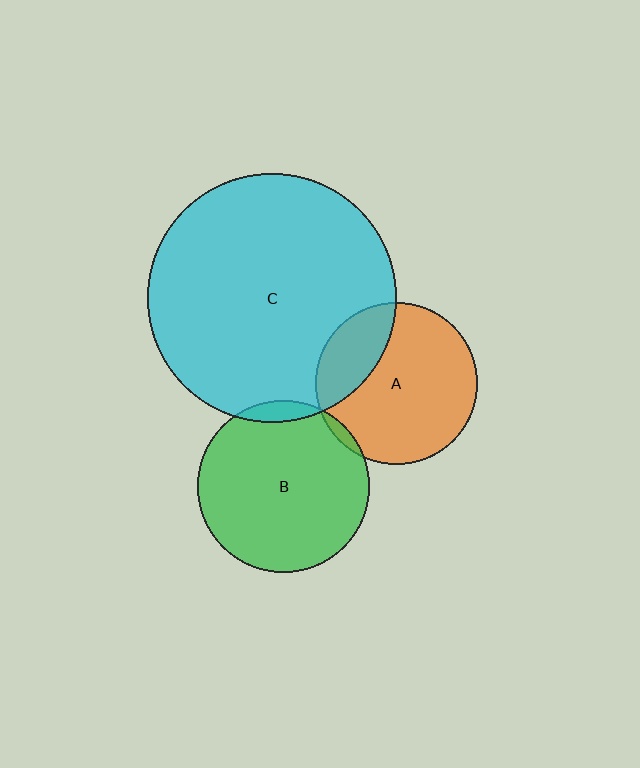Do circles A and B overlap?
Yes.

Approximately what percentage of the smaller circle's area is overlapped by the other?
Approximately 5%.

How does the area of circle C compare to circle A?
Approximately 2.4 times.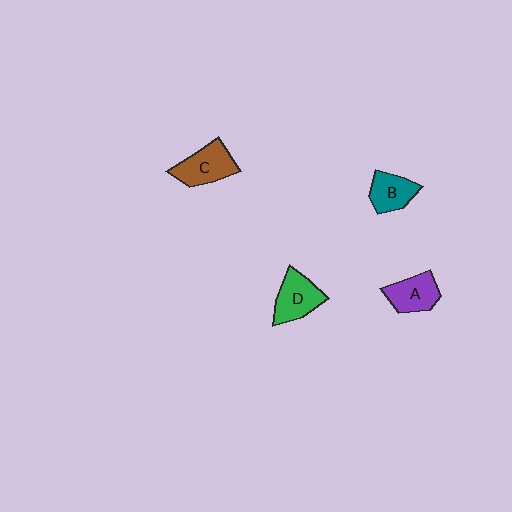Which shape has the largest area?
Shape C (brown).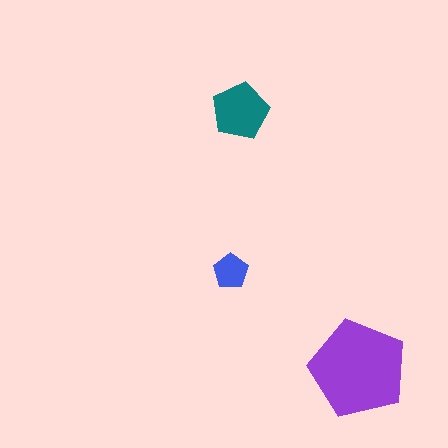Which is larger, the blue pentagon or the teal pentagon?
The teal one.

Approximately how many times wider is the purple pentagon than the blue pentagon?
About 3 times wider.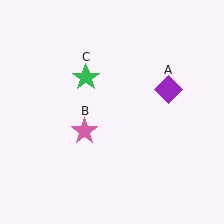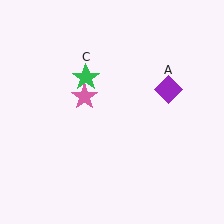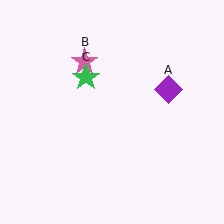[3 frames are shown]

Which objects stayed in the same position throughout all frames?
Purple diamond (object A) and green star (object C) remained stationary.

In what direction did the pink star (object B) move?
The pink star (object B) moved up.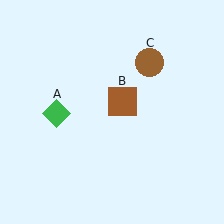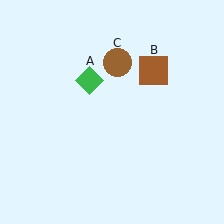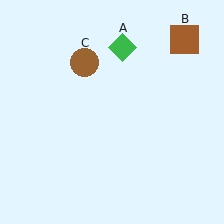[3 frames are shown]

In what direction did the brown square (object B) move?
The brown square (object B) moved up and to the right.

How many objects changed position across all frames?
3 objects changed position: green diamond (object A), brown square (object B), brown circle (object C).